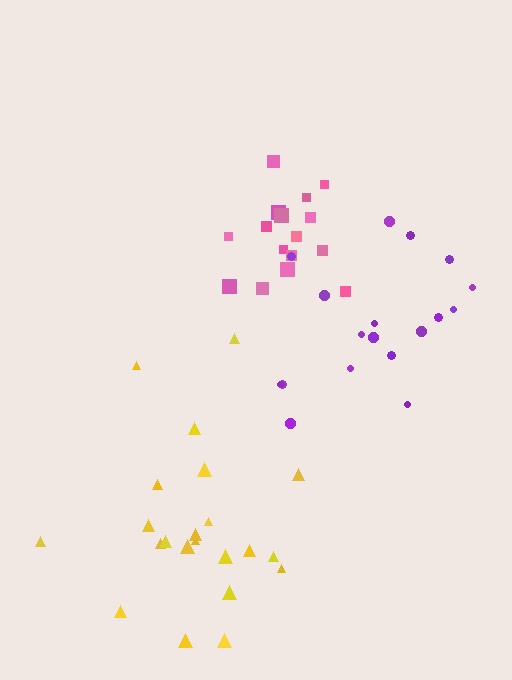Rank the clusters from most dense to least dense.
pink, purple, yellow.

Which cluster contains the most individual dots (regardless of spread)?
Yellow (22).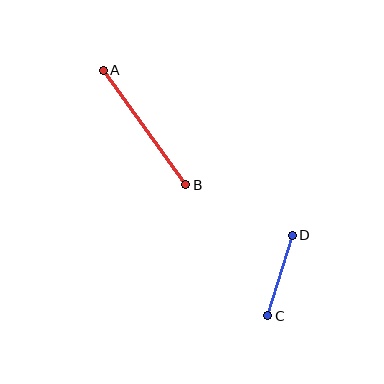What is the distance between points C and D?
The distance is approximately 84 pixels.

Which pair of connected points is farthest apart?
Points A and B are farthest apart.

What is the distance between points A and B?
The distance is approximately 141 pixels.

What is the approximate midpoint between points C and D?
The midpoint is at approximately (280, 275) pixels.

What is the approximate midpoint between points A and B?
The midpoint is at approximately (144, 127) pixels.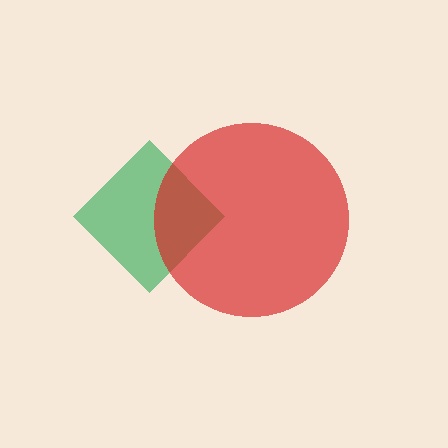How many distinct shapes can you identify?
There are 2 distinct shapes: a green diamond, a red circle.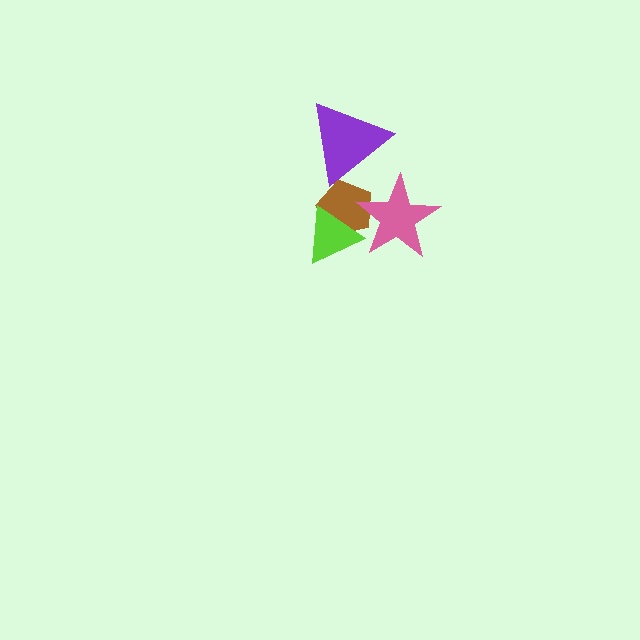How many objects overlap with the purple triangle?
1 object overlaps with the purple triangle.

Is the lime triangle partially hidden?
No, no other shape covers it.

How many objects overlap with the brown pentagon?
3 objects overlap with the brown pentagon.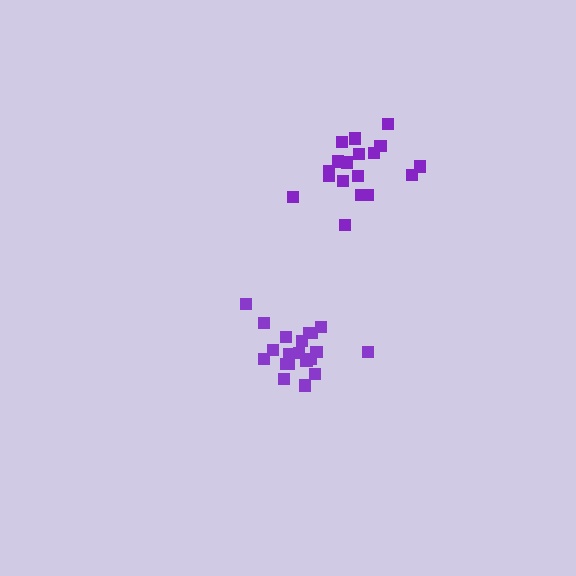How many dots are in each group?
Group 1: 20 dots, Group 2: 18 dots (38 total).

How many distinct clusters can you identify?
There are 2 distinct clusters.